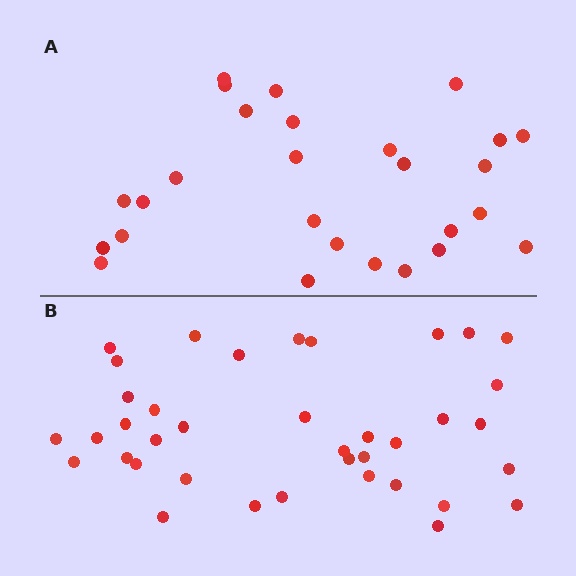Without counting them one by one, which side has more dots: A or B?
Region B (the bottom region) has more dots.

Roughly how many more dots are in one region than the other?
Region B has roughly 12 or so more dots than region A.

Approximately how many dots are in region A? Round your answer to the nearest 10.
About 30 dots. (The exact count is 27, which rounds to 30.)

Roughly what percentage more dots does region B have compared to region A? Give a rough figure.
About 40% more.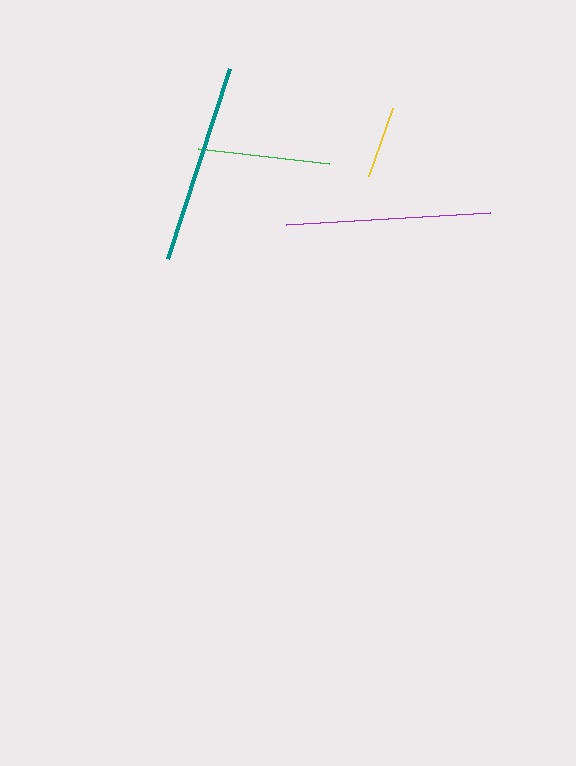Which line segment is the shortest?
The yellow line is the shortest at approximately 72 pixels.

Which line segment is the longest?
The purple line is the longest at approximately 204 pixels.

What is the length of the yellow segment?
The yellow segment is approximately 72 pixels long.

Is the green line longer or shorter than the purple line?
The purple line is longer than the green line.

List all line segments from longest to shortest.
From longest to shortest: purple, teal, green, yellow.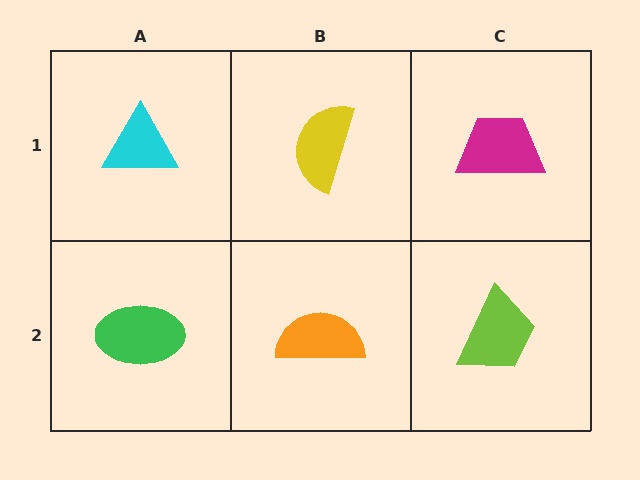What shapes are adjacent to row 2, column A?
A cyan triangle (row 1, column A), an orange semicircle (row 2, column B).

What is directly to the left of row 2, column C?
An orange semicircle.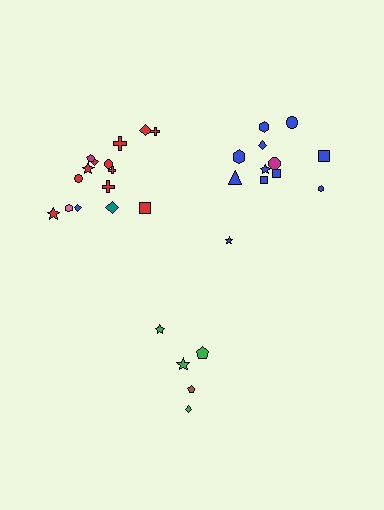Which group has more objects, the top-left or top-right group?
The top-left group.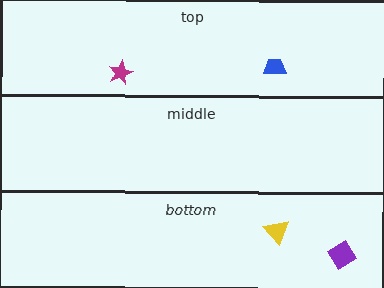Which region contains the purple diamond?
The bottom region.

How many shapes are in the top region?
2.